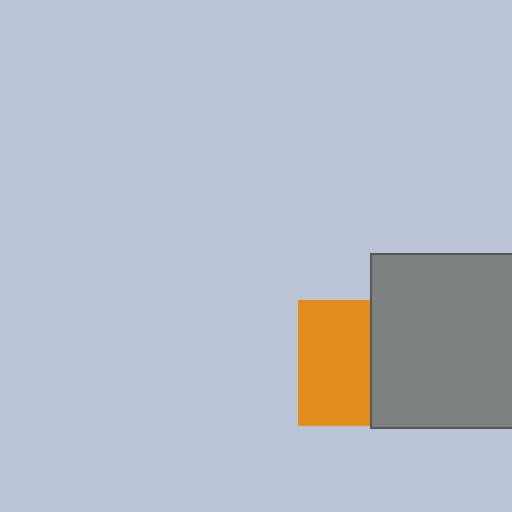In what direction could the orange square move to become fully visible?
The orange square could move left. That would shift it out from behind the gray square entirely.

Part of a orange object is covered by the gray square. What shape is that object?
It is a square.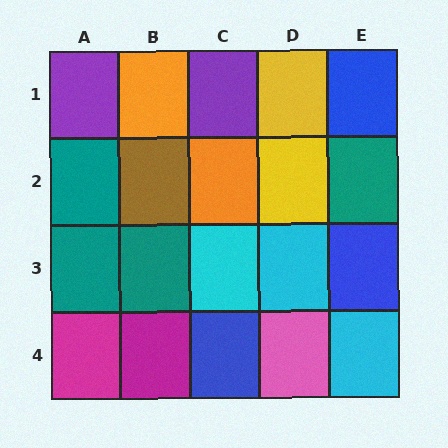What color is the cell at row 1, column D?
Yellow.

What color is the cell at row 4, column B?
Magenta.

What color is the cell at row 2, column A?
Teal.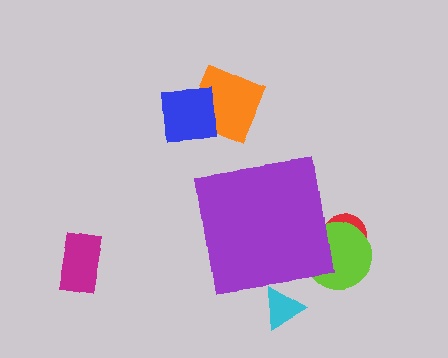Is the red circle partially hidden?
Yes, the red circle is partially hidden behind the purple square.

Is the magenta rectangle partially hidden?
No, the magenta rectangle is fully visible.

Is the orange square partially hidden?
No, the orange square is fully visible.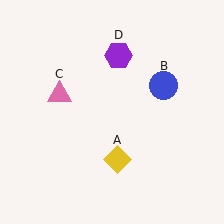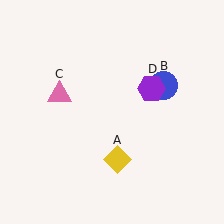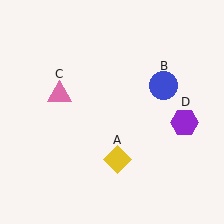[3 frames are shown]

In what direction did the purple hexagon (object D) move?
The purple hexagon (object D) moved down and to the right.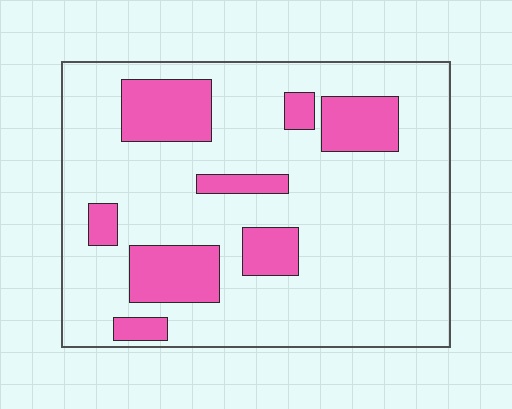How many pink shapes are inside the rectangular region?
8.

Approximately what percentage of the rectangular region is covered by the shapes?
Approximately 20%.